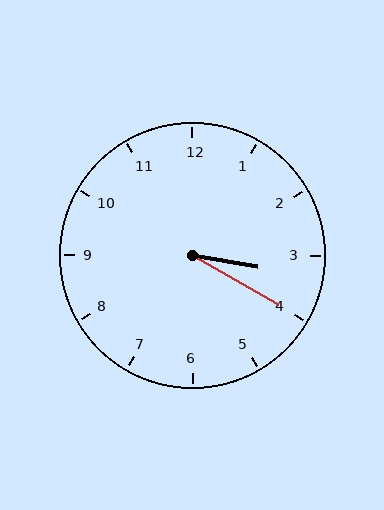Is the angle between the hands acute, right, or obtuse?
It is acute.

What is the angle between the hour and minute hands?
Approximately 20 degrees.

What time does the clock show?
3:20.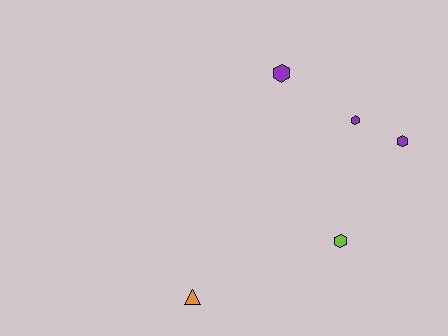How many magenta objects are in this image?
There are no magenta objects.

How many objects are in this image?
There are 5 objects.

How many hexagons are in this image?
There are 4 hexagons.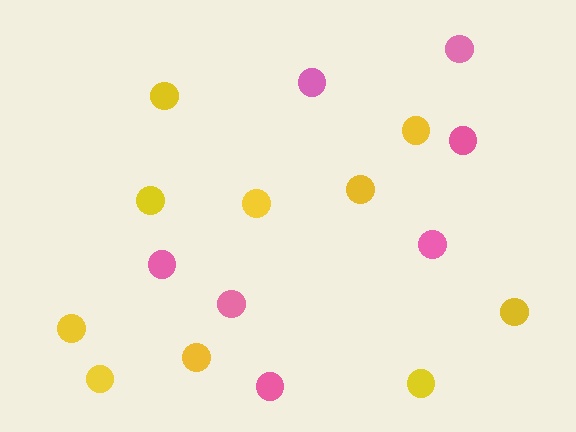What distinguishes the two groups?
There are 2 groups: one group of yellow circles (10) and one group of pink circles (7).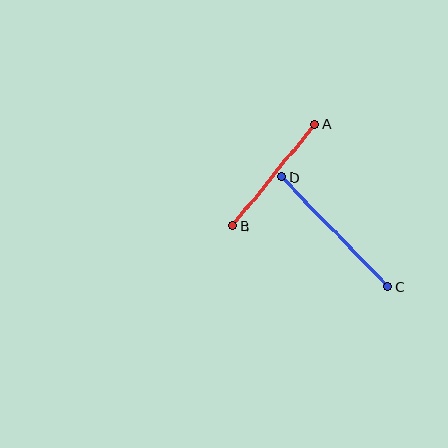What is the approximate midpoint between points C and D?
The midpoint is at approximately (334, 232) pixels.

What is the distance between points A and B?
The distance is approximately 131 pixels.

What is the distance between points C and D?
The distance is approximately 152 pixels.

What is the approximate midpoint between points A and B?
The midpoint is at approximately (274, 175) pixels.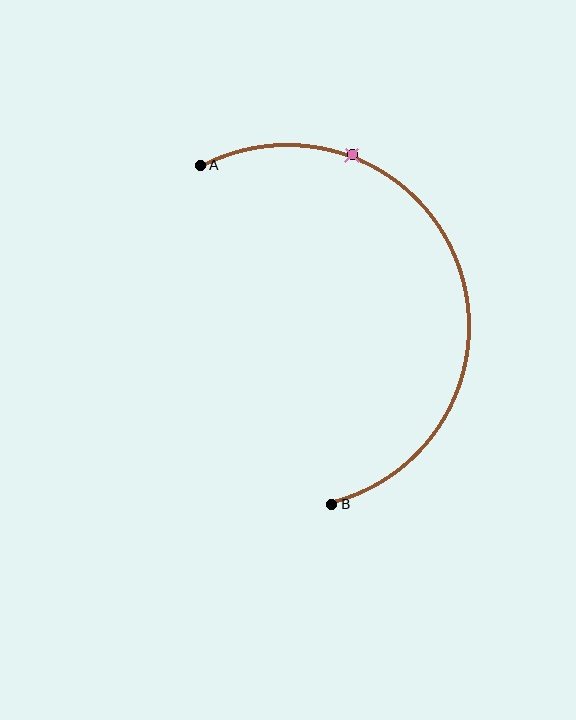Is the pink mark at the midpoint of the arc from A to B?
No. The pink mark lies on the arc but is closer to endpoint A. The arc midpoint would be at the point on the curve equidistant along the arc from both A and B.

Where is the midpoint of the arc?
The arc midpoint is the point on the curve farthest from the straight line joining A and B. It sits to the right of that line.